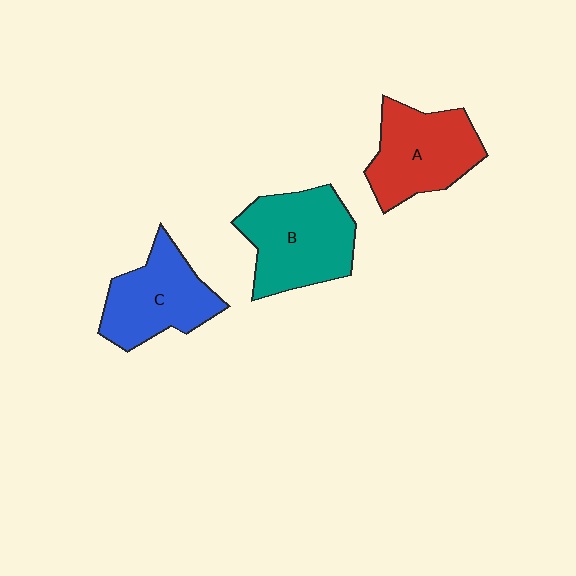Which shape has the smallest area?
Shape C (blue).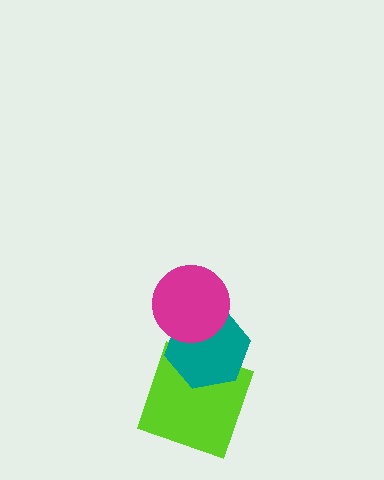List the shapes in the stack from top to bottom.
From top to bottom: the magenta circle, the teal hexagon, the lime square.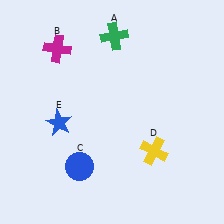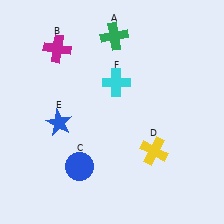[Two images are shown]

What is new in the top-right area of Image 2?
A cyan cross (F) was added in the top-right area of Image 2.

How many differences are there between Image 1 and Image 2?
There is 1 difference between the two images.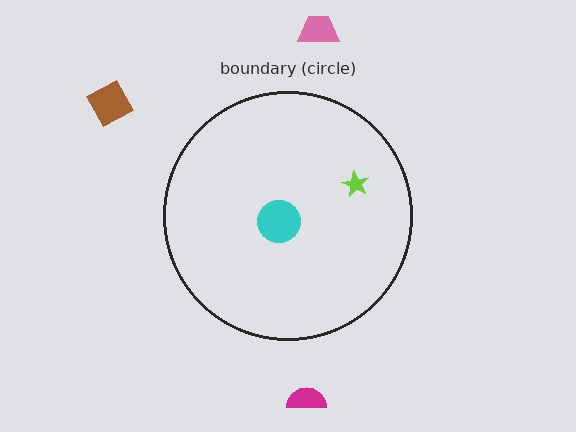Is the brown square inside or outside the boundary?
Outside.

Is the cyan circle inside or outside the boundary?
Inside.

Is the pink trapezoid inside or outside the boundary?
Outside.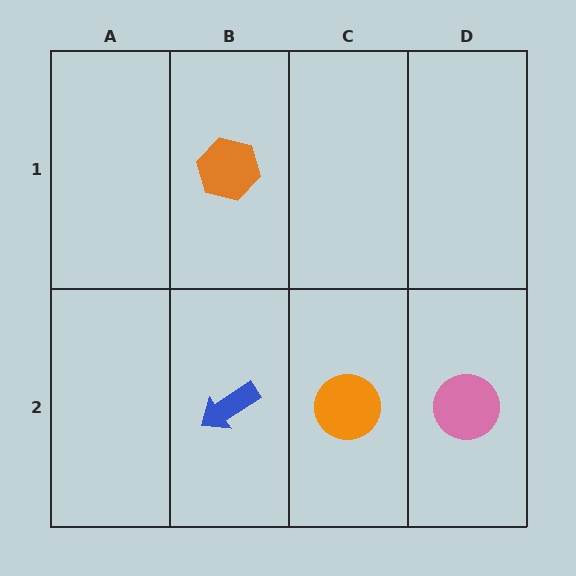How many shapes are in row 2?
3 shapes.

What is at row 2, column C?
An orange circle.